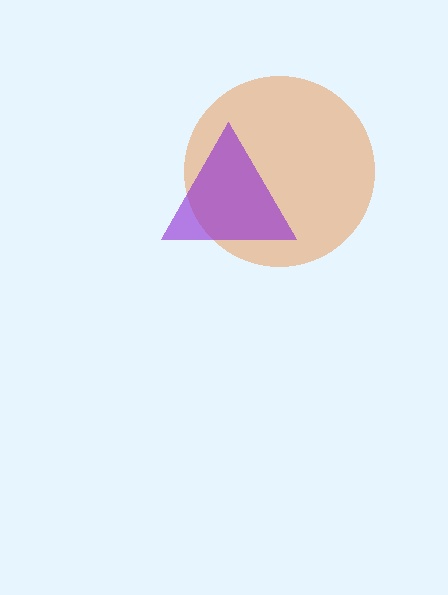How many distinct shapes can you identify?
There are 2 distinct shapes: an orange circle, a purple triangle.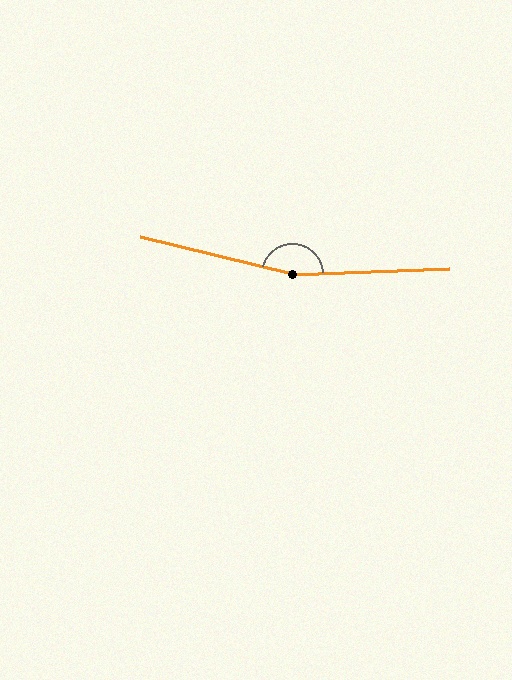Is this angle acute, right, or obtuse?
It is obtuse.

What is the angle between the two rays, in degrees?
Approximately 164 degrees.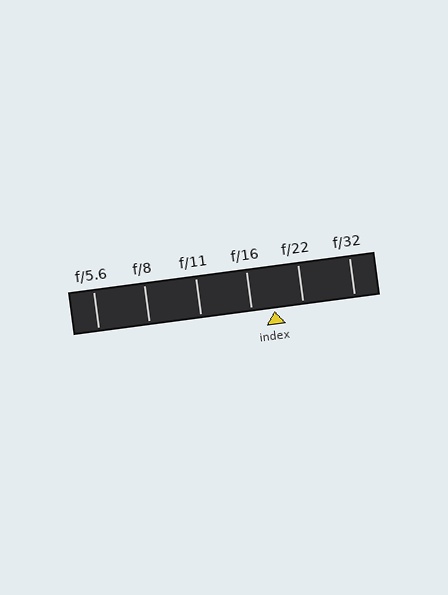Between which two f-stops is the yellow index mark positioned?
The index mark is between f/16 and f/22.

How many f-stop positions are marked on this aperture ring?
There are 6 f-stop positions marked.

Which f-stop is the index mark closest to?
The index mark is closest to f/16.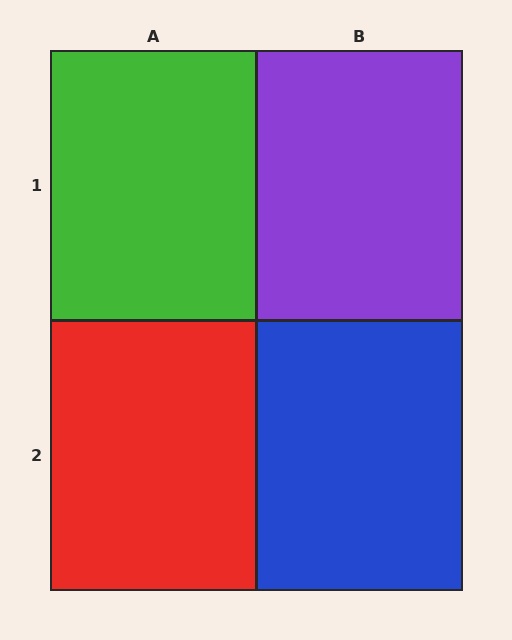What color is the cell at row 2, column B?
Blue.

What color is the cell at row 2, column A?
Red.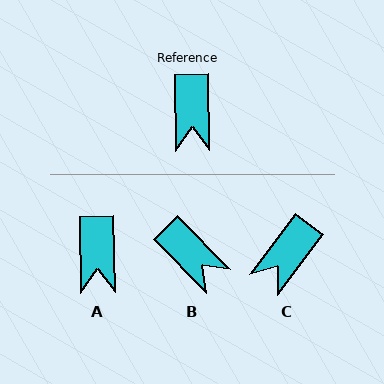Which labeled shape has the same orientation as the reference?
A.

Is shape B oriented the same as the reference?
No, it is off by about 43 degrees.